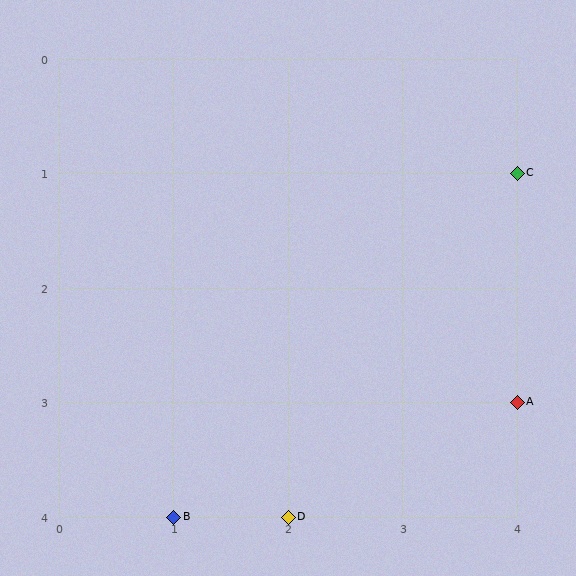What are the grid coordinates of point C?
Point C is at grid coordinates (4, 1).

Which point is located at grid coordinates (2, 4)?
Point D is at (2, 4).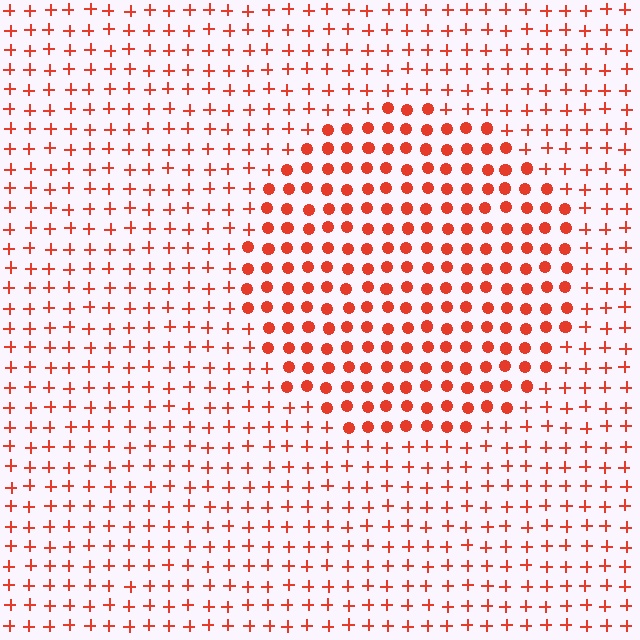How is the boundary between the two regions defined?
The boundary is defined by a change in element shape: circles inside vs. plus signs outside. All elements share the same color and spacing.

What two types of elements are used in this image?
The image uses circles inside the circle region and plus signs outside it.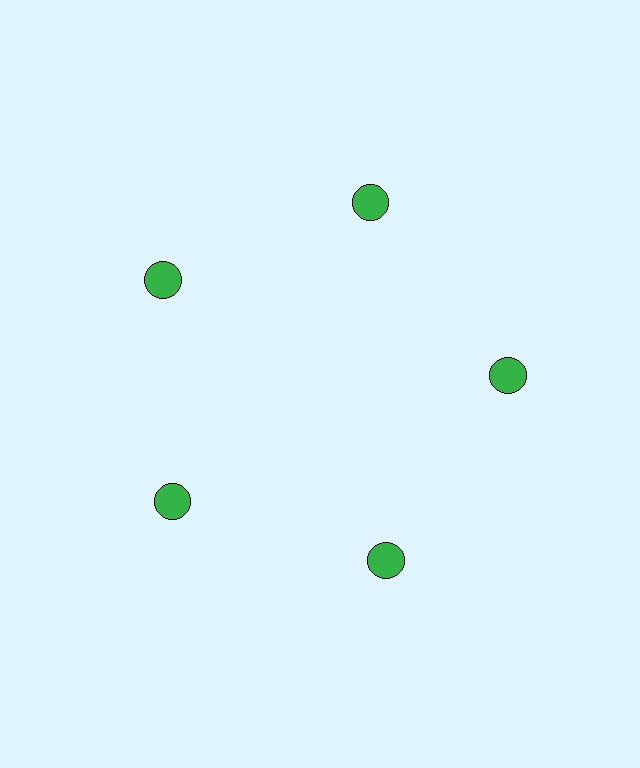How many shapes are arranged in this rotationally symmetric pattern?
There are 5 shapes, arranged in 5 groups of 1.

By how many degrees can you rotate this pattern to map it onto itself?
The pattern maps onto itself every 72 degrees of rotation.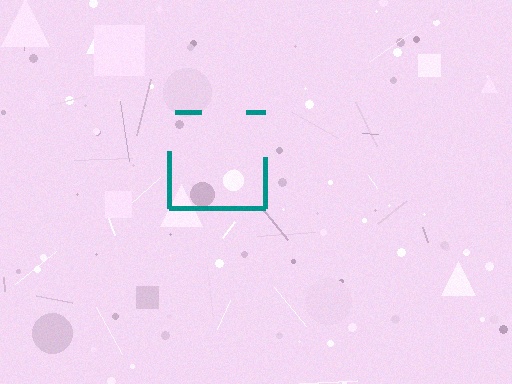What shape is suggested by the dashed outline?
The dashed outline suggests a square.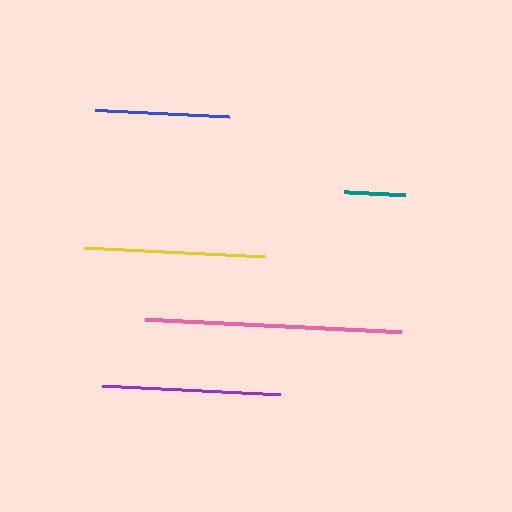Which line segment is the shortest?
The teal line is the shortest at approximately 61 pixels.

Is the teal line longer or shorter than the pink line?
The pink line is longer than the teal line.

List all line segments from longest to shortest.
From longest to shortest: pink, yellow, purple, blue, teal.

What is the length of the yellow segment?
The yellow segment is approximately 182 pixels long.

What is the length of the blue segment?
The blue segment is approximately 134 pixels long.